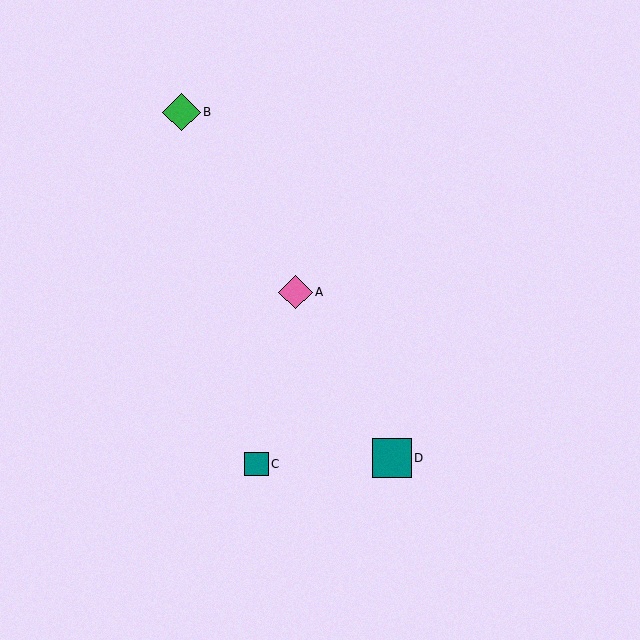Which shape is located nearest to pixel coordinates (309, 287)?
The pink diamond (labeled A) at (296, 292) is nearest to that location.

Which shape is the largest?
The teal square (labeled D) is the largest.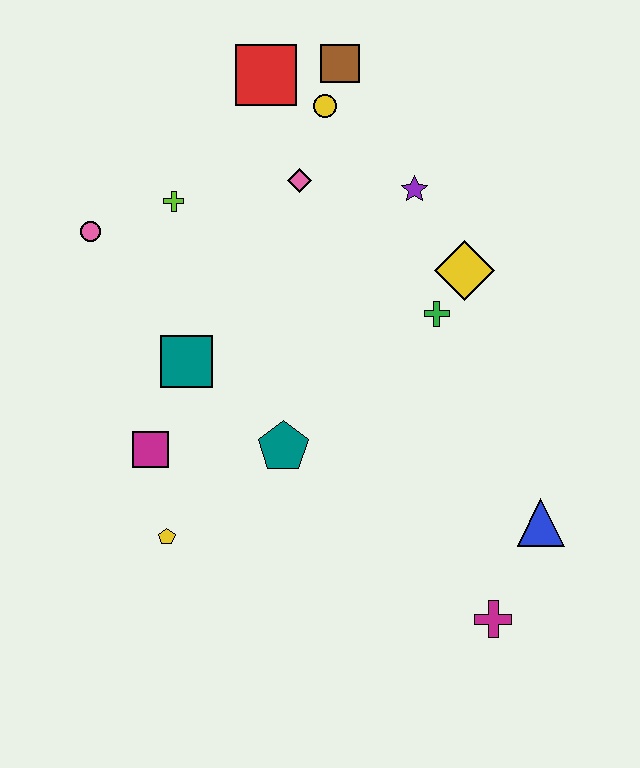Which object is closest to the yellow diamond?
The green cross is closest to the yellow diamond.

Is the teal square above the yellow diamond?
No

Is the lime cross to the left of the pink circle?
No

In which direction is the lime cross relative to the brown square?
The lime cross is to the left of the brown square.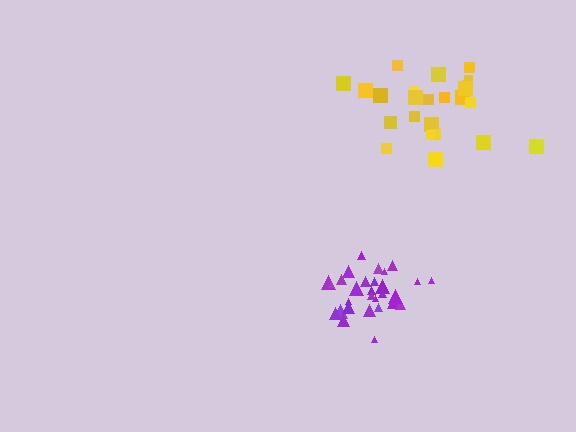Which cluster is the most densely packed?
Purple.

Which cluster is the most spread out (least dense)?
Yellow.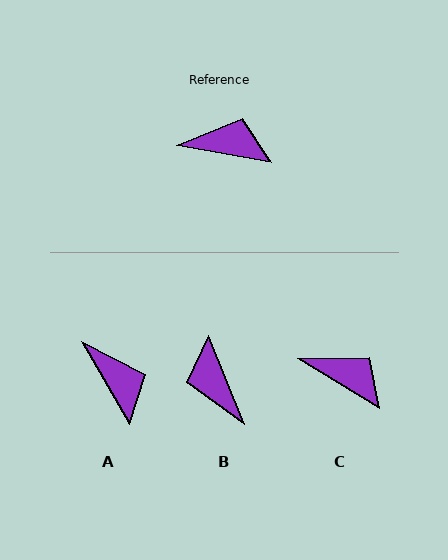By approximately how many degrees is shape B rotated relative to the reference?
Approximately 122 degrees counter-clockwise.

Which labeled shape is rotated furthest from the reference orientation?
B, about 122 degrees away.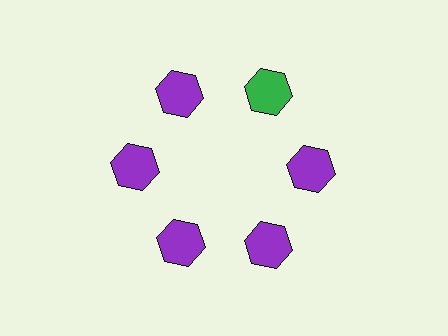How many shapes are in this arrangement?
There are 6 shapes arranged in a ring pattern.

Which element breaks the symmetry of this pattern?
The green hexagon at roughly the 1 o'clock position breaks the symmetry. All other shapes are purple hexagons.